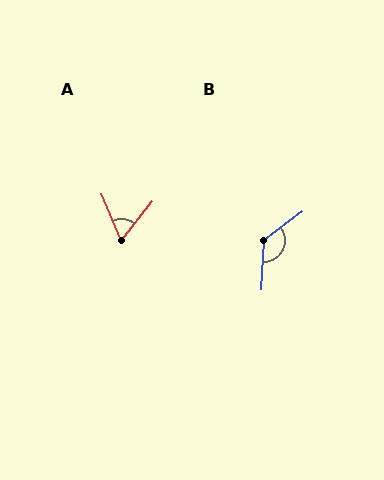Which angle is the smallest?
A, at approximately 61 degrees.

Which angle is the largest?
B, at approximately 129 degrees.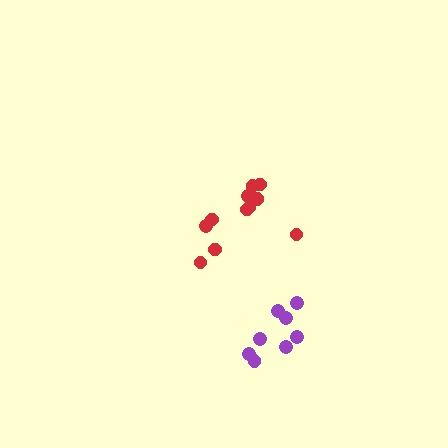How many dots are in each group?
Group 1: 11 dots, Group 2: 8 dots (19 total).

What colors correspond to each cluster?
The clusters are colored: red, purple.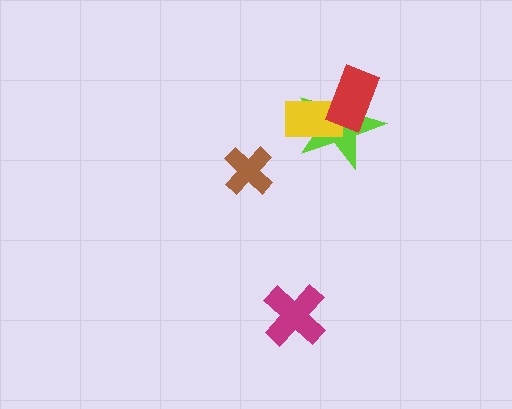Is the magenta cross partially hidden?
No, no other shape covers it.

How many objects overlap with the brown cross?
0 objects overlap with the brown cross.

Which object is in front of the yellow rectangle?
The red rectangle is in front of the yellow rectangle.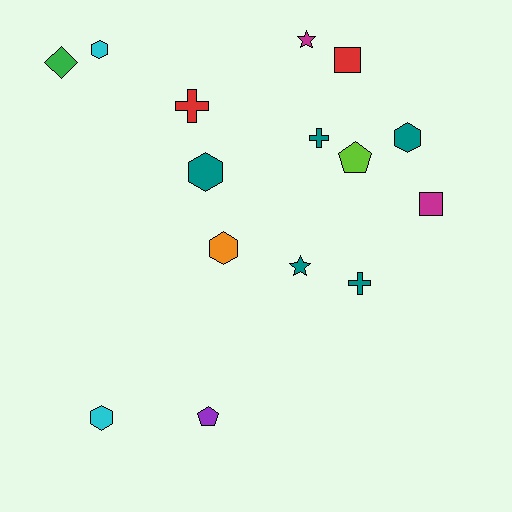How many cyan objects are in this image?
There are 2 cyan objects.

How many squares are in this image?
There are 2 squares.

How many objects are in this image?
There are 15 objects.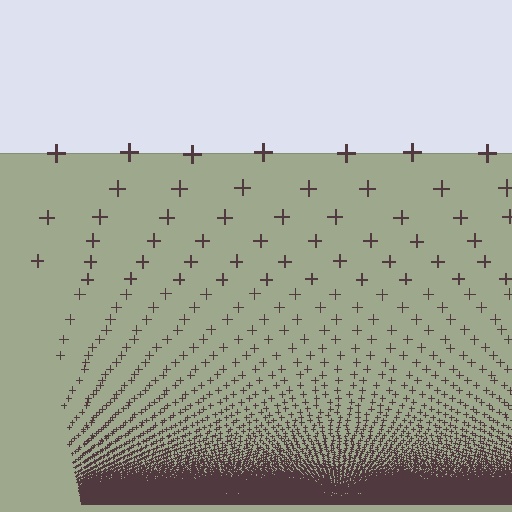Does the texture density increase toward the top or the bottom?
Density increases toward the bottom.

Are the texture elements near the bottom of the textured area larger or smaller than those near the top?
Smaller. The gradient is inverted — elements near the bottom are smaller and denser.